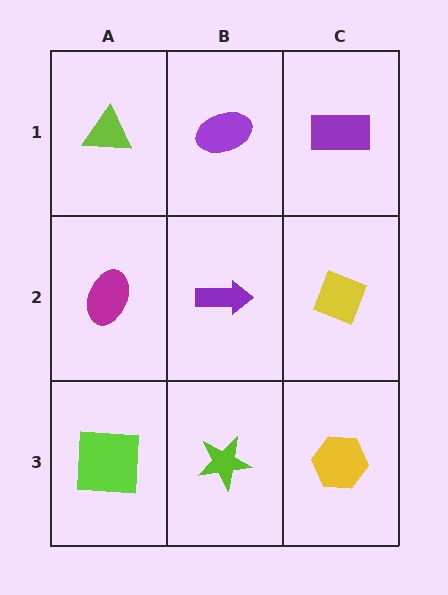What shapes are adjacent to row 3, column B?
A purple arrow (row 2, column B), a lime square (row 3, column A), a yellow hexagon (row 3, column C).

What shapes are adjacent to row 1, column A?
A magenta ellipse (row 2, column A), a purple ellipse (row 1, column B).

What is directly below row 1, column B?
A purple arrow.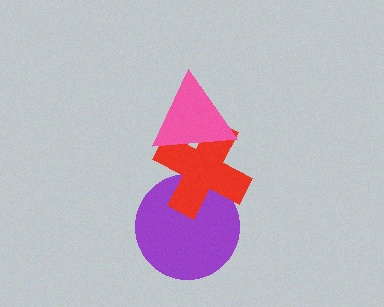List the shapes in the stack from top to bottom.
From top to bottom: the pink triangle, the red cross, the purple circle.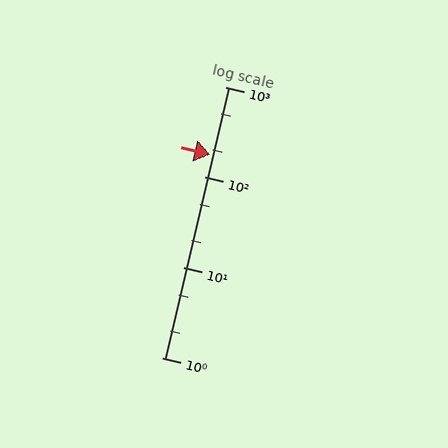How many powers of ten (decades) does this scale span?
The scale spans 3 decades, from 1 to 1000.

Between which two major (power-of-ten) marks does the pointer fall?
The pointer is between 100 and 1000.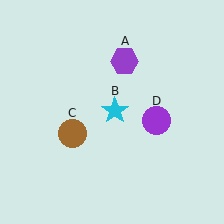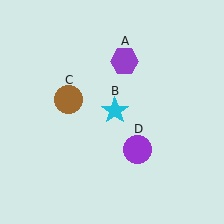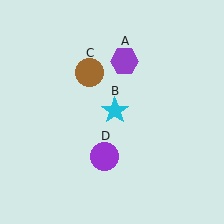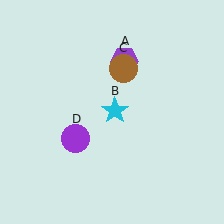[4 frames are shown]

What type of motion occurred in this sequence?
The brown circle (object C), purple circle (object D) rotated clockwise around the center of the scene.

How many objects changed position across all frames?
2 objects changed position: brown circle (object C), purple circle (object D).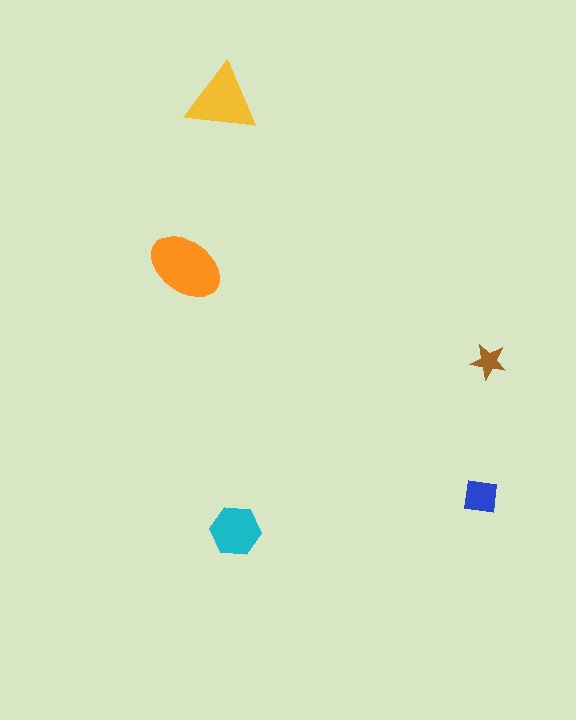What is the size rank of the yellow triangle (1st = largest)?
2nd.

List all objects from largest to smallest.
The orange ellipse, the yellow triangle, the cyan hexagon, the blue square, the brown star.